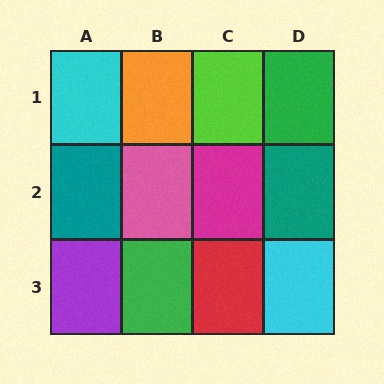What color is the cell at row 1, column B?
Orange.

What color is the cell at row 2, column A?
Teal.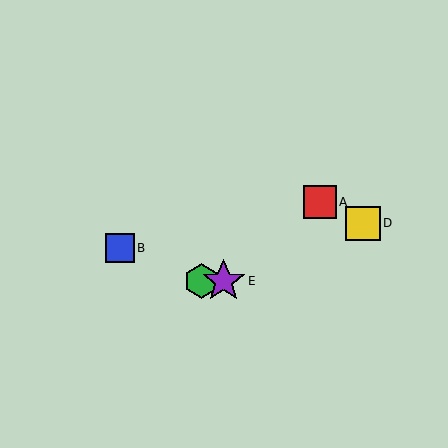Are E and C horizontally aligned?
Yes, both are at y≈281.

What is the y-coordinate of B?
Object B is at y≈248.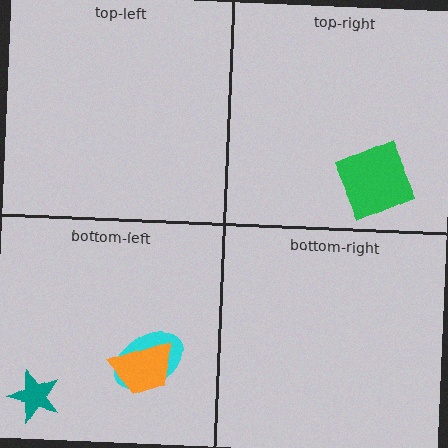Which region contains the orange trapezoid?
The bottom-left region.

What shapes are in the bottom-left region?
The cyan ellipse, the orange trapezoid, the teal star.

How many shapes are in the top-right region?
1.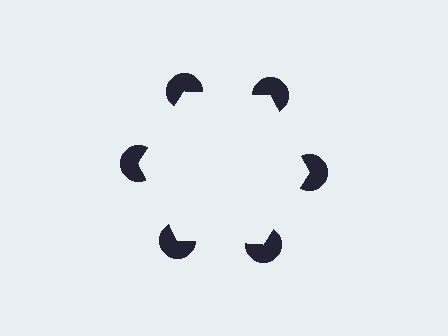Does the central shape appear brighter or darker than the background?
It typically appears slightly brighter than the background, even though no actual brightness change is drawn.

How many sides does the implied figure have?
6 sides.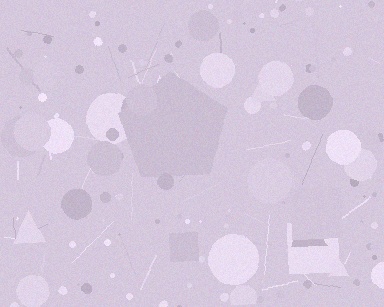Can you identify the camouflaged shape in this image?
The camouflaged shape is a pentagon.